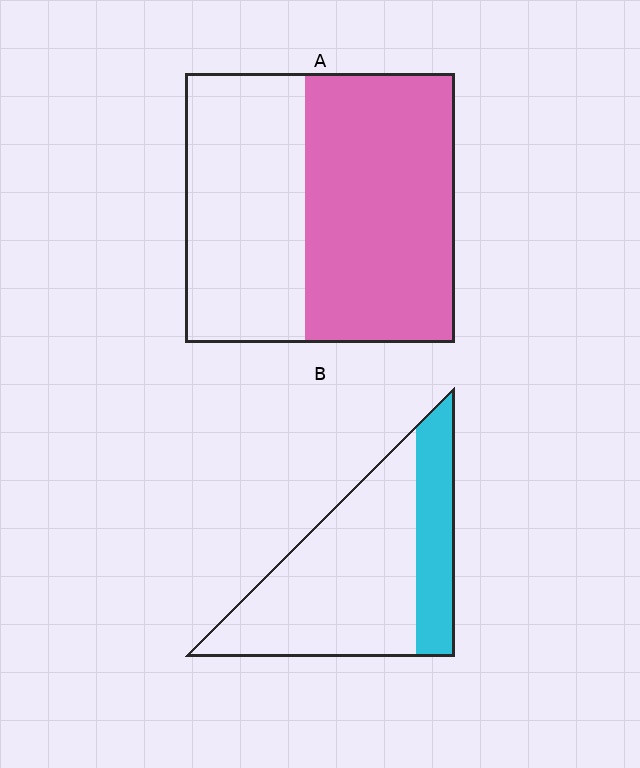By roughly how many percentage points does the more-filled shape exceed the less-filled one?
By roughly 30 percentage points (A over B).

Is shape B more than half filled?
No.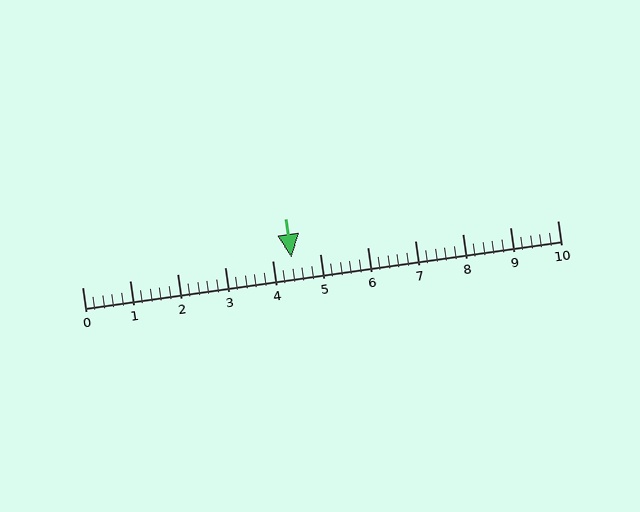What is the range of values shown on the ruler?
The ruler shows values from 0 to 10.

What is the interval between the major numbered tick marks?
The major tick marks are spaced 1 units apart.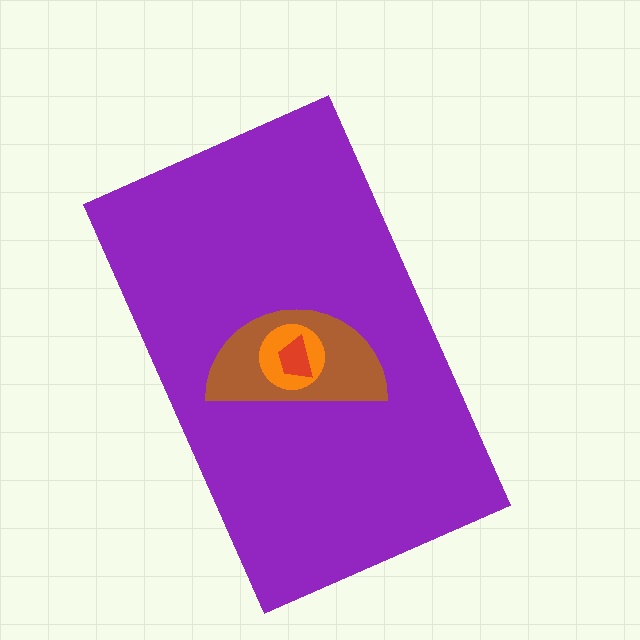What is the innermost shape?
The red trapezoid.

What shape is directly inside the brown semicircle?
The orange circle.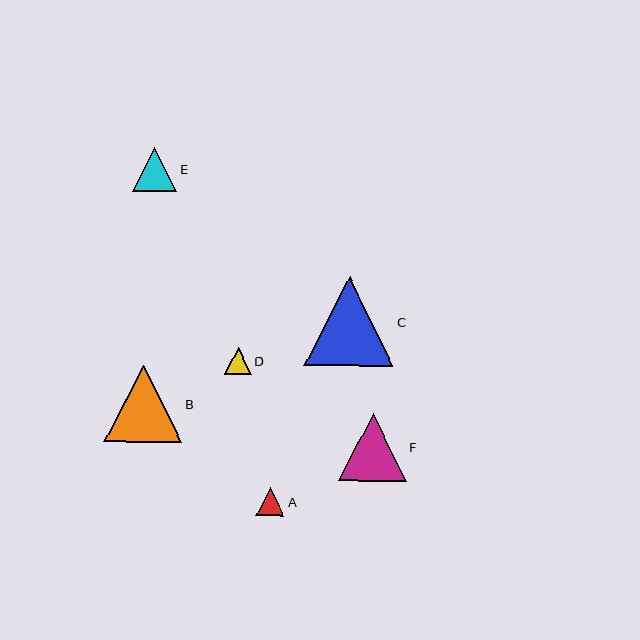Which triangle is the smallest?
Triangle D is the smallest with a size of approximately 27 pixels.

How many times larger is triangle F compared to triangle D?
Triangle F is approximately 2.5 times the size of triangle D.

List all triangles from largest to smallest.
From largest to smallest: C, B, F, E, A, D.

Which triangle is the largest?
Triangle C is the largest with a size of approximately 89 pixels.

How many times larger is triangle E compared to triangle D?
Triangle E is approximately 1.7 times the size of triangle D.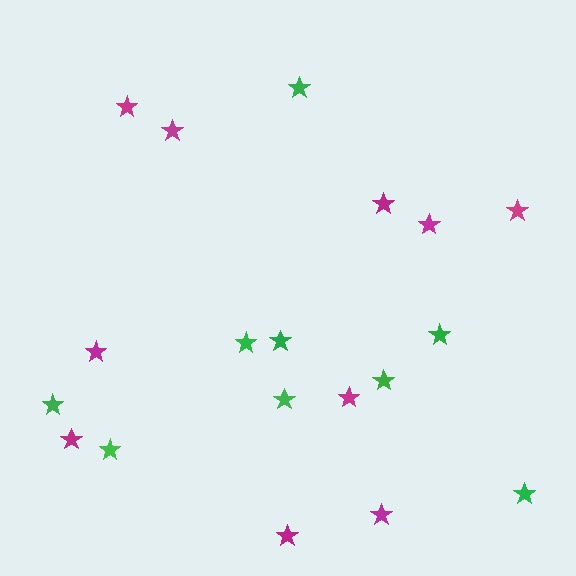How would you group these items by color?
There are 2 groups: one group of magenta stars (10) and one group of green stars (9).